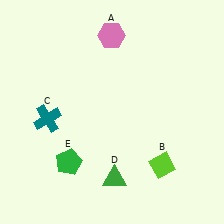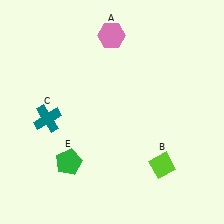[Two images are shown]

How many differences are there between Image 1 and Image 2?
There is 1 difference between the two images.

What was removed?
The green triangle (D) was removed in Image 2.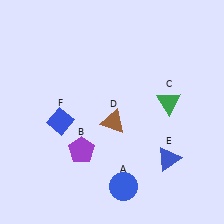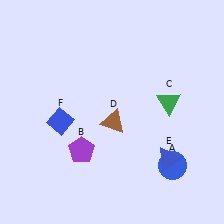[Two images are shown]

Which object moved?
The blue circle (A) moved right.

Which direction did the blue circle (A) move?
The blue circle (A) moved right.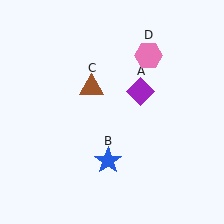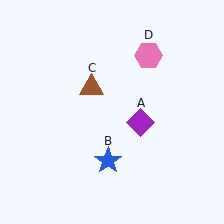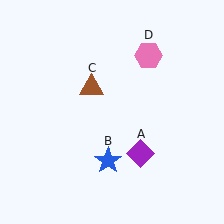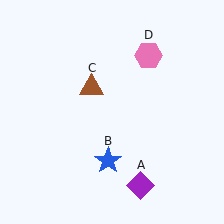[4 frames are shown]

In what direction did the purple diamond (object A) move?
The purple diamond (object A) moved down.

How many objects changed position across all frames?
1 object changed position: purple diamond (object A).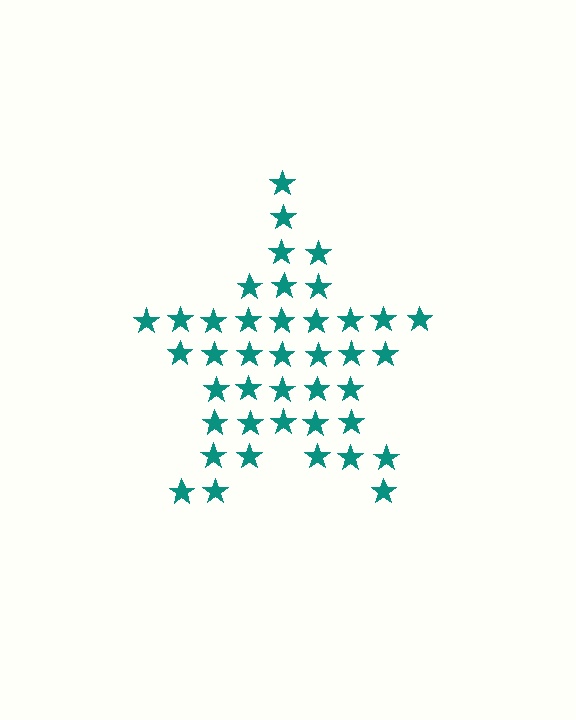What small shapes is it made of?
It is made of small stars.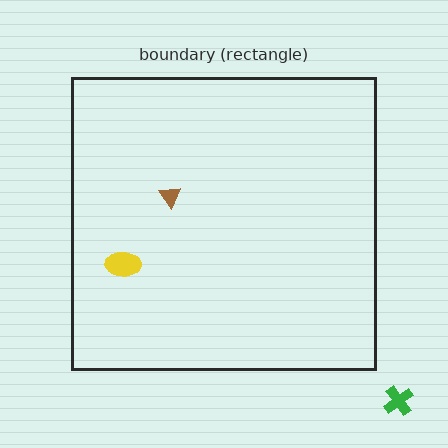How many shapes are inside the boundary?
2 inside, 1 outside.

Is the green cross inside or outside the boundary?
Outside.